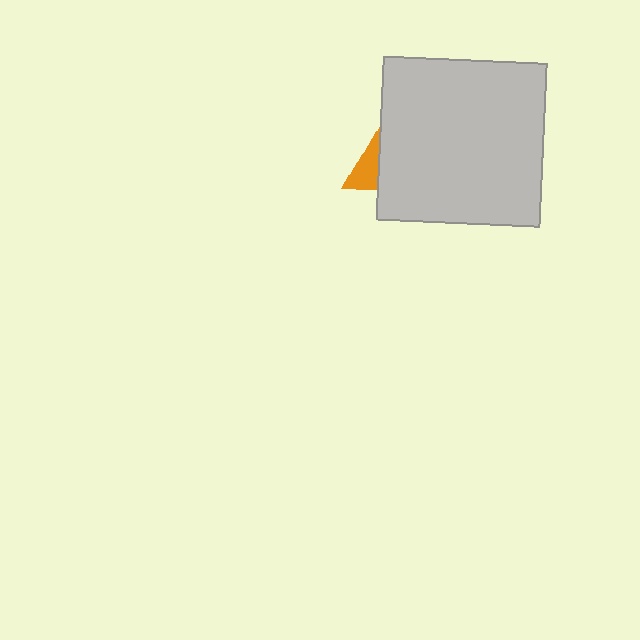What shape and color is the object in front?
The object in front is a light gray square.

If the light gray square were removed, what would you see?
You would see the complete orange triangle.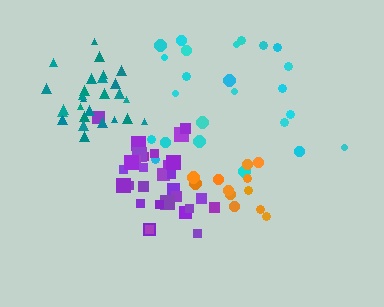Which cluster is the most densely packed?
Teal.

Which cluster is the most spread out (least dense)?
Cyan.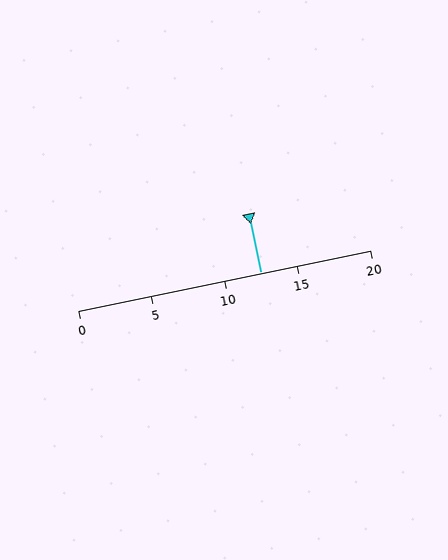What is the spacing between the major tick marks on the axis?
The major ticks are spaced 5 apart.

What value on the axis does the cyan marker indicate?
The marker indicates approximately 12.5.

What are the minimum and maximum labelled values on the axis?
The axis runs from 0 to 20.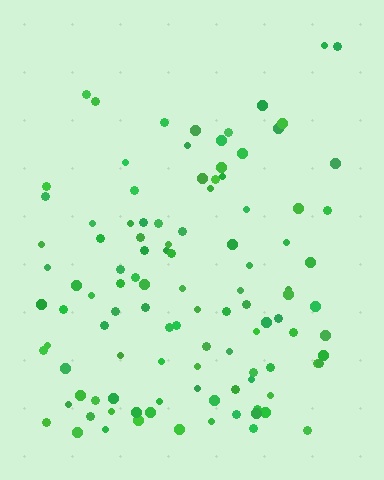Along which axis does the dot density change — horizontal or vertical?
Vertical.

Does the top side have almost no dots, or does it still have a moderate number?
Still a moderate number, just noticeably fewer than the bottom.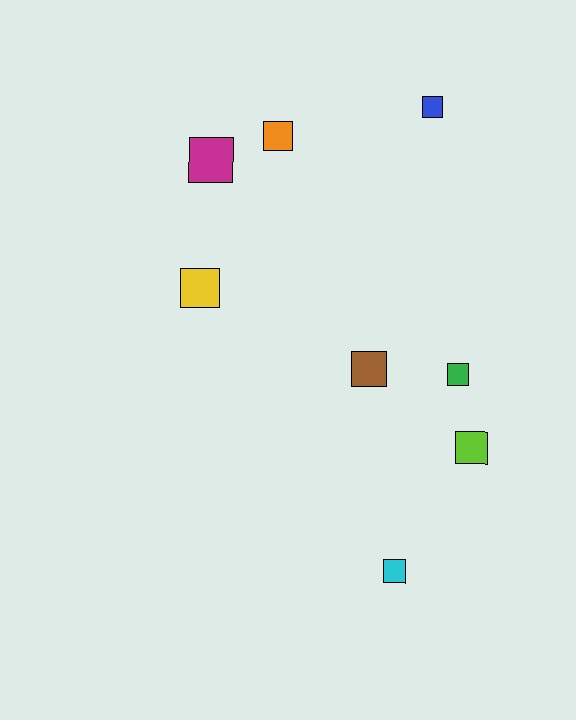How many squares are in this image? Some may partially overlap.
There are 8 squares.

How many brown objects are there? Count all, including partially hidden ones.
There is 1 brown object.